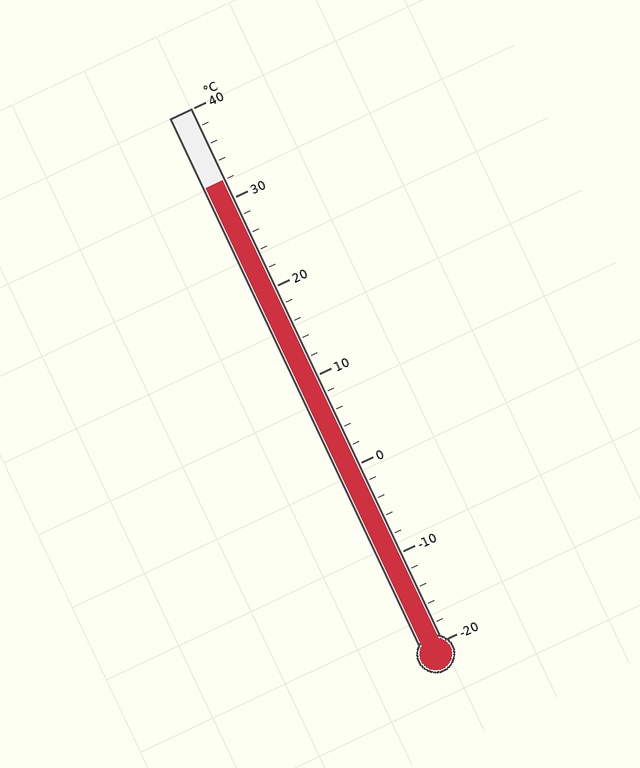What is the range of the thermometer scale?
The thermometer scale ranges from -20°C to 40°C.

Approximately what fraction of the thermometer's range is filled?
The thermometer is filled to approximately 85% of its range.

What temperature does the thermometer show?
The thermometer shows approximately 32°C.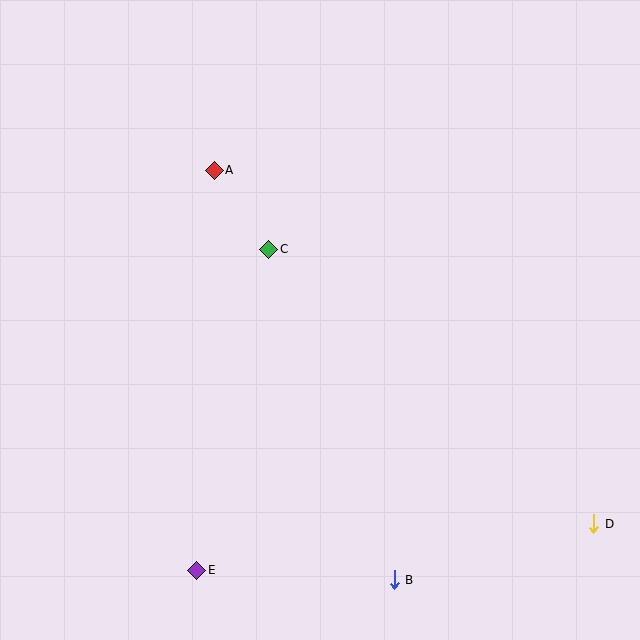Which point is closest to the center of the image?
Point C at (269, 249) is closest to the center.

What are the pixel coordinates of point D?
Point D is at (594, 524).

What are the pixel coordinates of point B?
Point B is at (394, 580).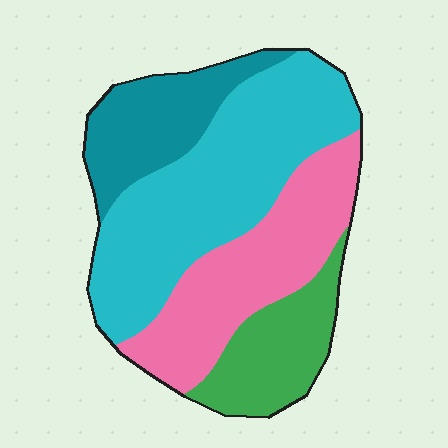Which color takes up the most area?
Cyan, at roughly 40%.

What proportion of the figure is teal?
Teal covers about 15% of the figure.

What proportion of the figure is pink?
Pink covers around 25% of the figure.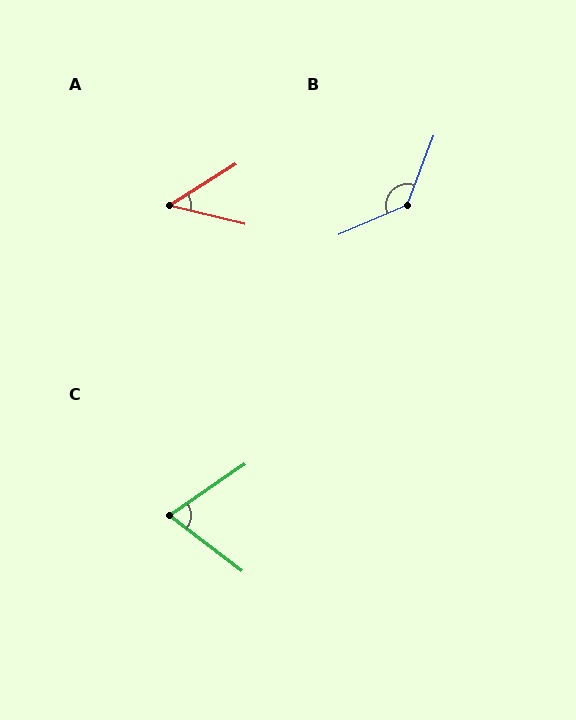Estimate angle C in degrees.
Approximately 71 degrees.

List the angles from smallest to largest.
A (46°), C (71°), B (134°).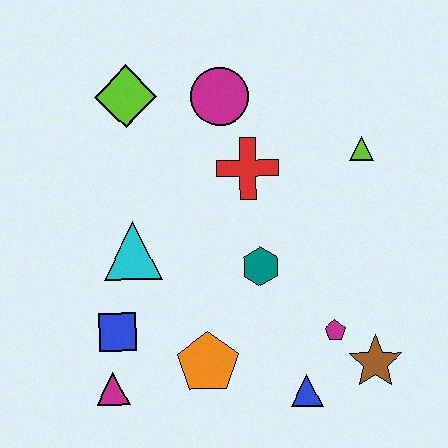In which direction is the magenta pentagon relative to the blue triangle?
The magenta pentagon is above the blue triangle.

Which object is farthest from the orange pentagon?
The lime diamond is farthest from the orange pentagon.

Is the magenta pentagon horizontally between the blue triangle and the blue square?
No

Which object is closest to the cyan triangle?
The blue square is closest to the cyan triangle.